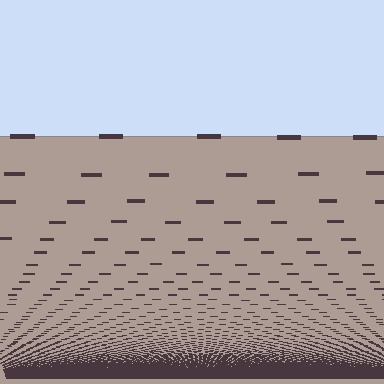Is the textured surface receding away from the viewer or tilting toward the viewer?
The surface appears to tilt toward the viewer. Texture elements get larger and sparser toward the top.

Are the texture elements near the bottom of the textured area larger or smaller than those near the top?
Smaller. The gradient is inverted — elements near the bottom are smaller and denser.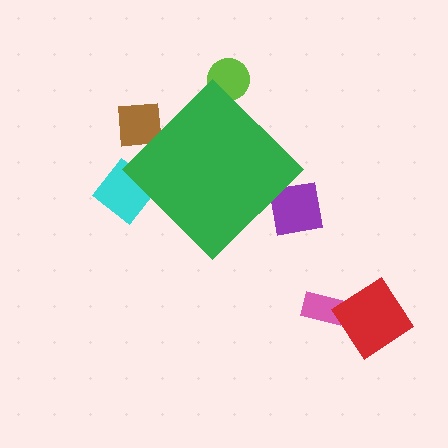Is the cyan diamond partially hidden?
Yes, the cyan diamond is partially hidden behind the green diamond.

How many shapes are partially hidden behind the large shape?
4 shapes are partially hidden.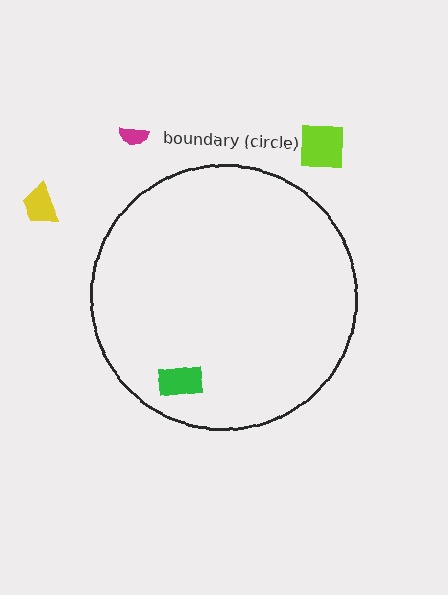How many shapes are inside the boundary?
1 inside, 3 outside.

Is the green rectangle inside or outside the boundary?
Inside.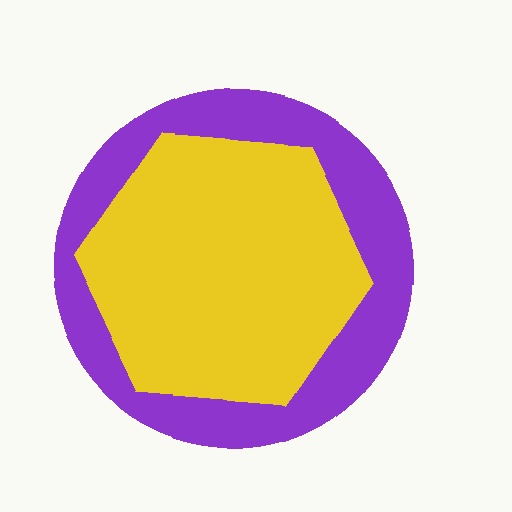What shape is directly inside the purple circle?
The yellow hexagon.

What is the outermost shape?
The purple circle.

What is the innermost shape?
The yellow hexagon.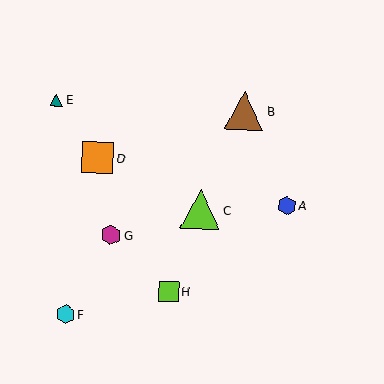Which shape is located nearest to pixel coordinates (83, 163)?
The orange square (labeled D) at (98, 158) is nearest to that location.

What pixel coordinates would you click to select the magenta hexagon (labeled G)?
Click at (111, 235) to select the magenta hexagon G.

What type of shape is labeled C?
Shape C is a lime triangle.